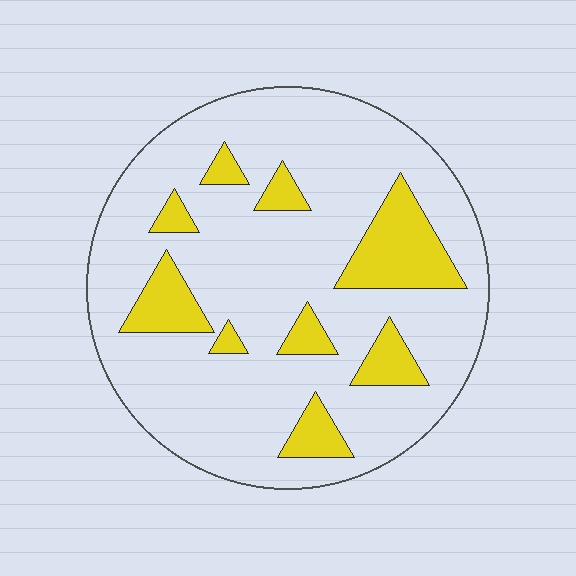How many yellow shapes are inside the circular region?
9.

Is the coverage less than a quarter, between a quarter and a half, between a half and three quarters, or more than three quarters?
Less than a quarter.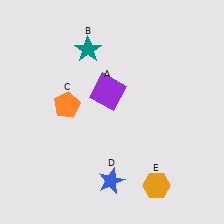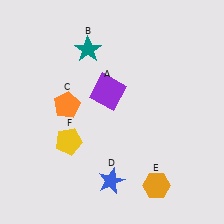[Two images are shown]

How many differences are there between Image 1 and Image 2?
There is 1 difference between the two images.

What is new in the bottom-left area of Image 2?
A yellow pentagon (F) was added in the bottom-left area of Image 2.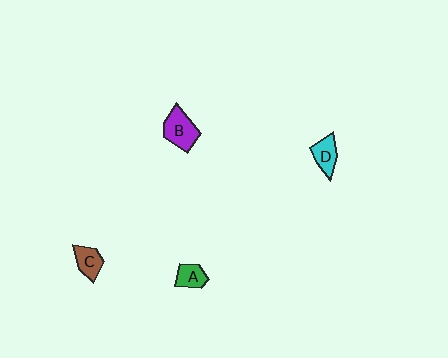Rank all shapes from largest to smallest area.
From largest to smallest: B (purple), D (cyan), C (brown), A (green).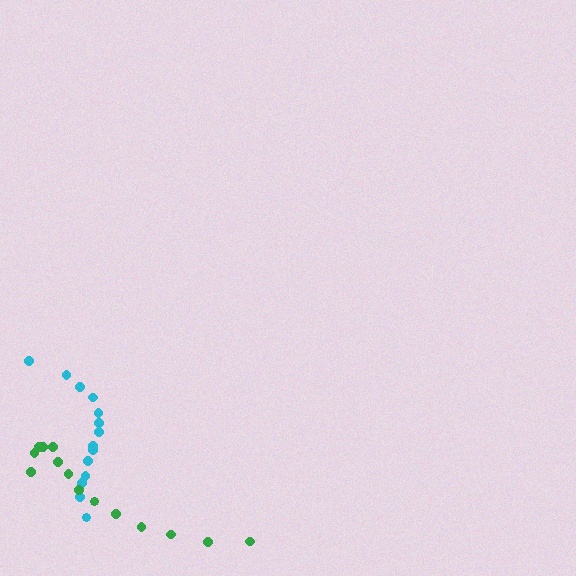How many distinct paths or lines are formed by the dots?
There are 2 distinct paths.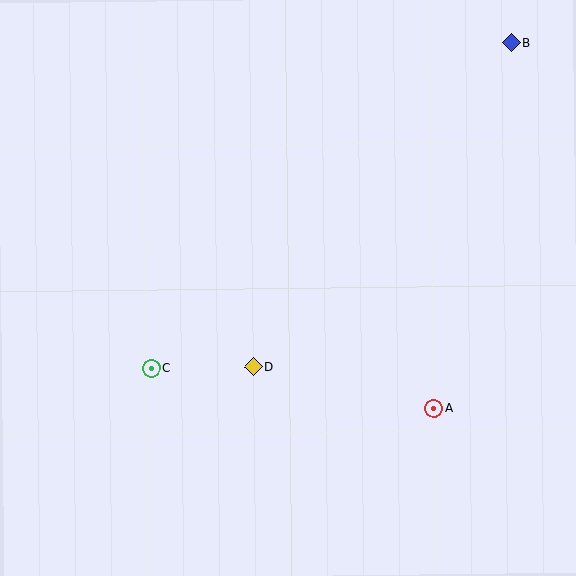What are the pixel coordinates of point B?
Point B is at (512, 43).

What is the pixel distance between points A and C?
The distance between A and C is 286 pixels.